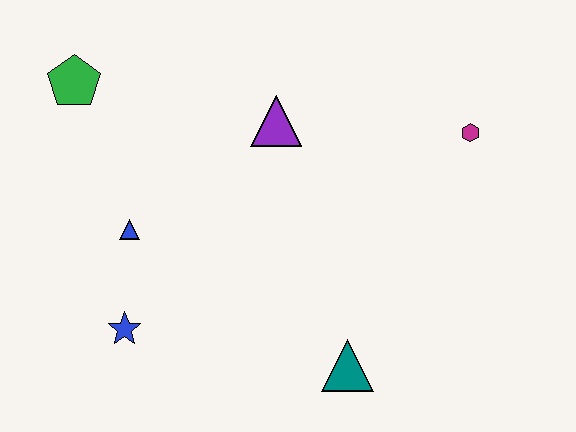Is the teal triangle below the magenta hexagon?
Yes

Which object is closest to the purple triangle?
The blue triangle is closest to the purple triangle.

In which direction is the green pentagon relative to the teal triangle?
The green pentagon is above the teal triangle.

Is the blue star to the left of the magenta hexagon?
Yes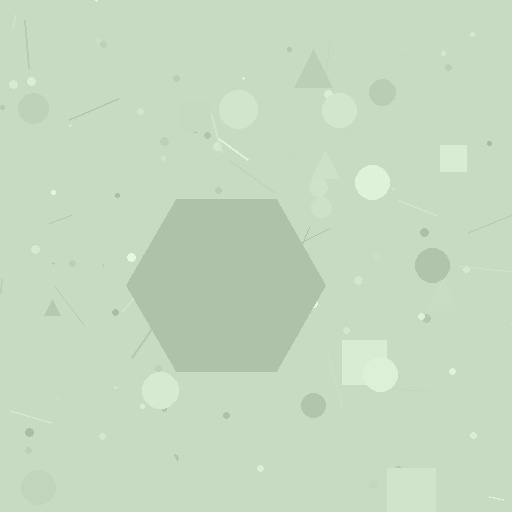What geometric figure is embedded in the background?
A hexagon is embedded in the background.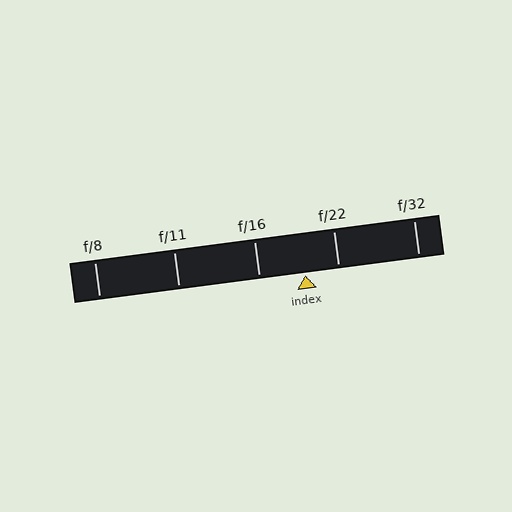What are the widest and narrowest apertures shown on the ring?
The widest aperture shown is f/8 and the narrowest is f/32.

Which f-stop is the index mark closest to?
The index mark is closest to f/22.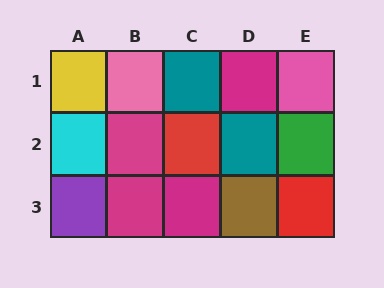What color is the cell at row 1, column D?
Magenta.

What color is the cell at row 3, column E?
Red.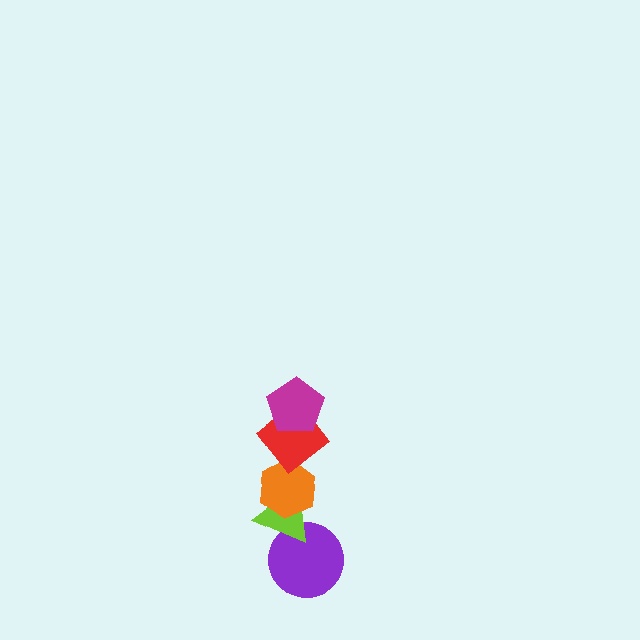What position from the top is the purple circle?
The purple circle is 5th from the top.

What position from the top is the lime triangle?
The lime triangle is 4th from the top.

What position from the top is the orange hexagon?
The orange hexagon is 3rd from the top.